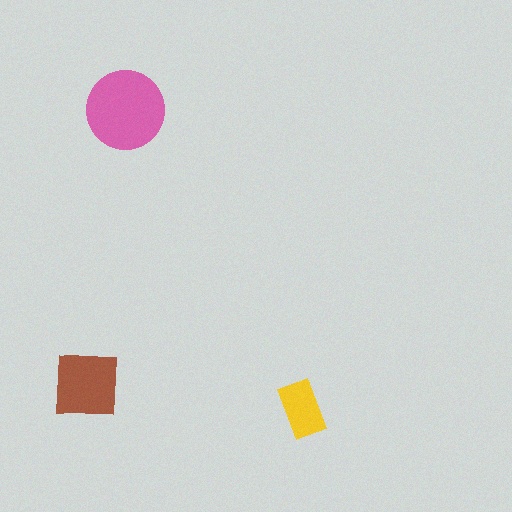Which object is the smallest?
The yellow rectangle.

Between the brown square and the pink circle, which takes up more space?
The pink circle.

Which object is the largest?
The pink circle.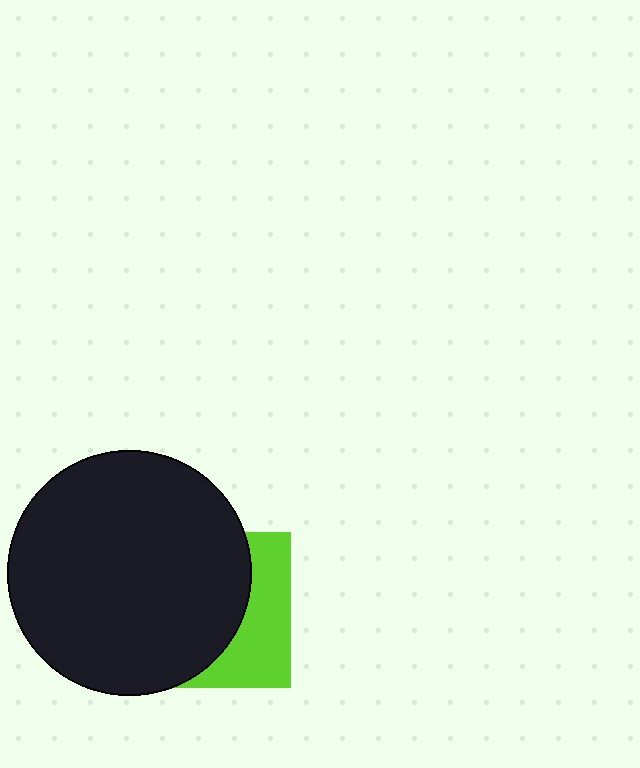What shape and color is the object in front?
The object in front is a black circle.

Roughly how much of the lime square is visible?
A small part of it is visible (roughly 35%).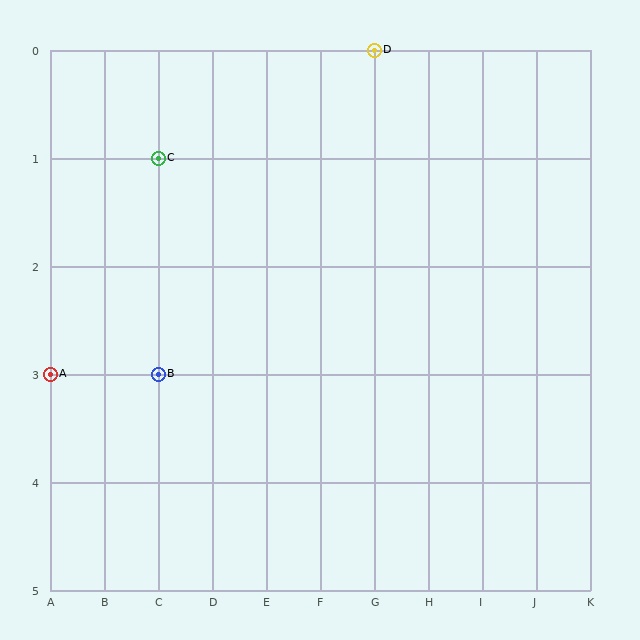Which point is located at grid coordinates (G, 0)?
Point D is at (G, 0).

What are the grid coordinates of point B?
Point B is at grid coordinates (C, 3).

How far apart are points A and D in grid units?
Points A and D are 6 columns and 3 rows apart (about 6.7 grid units diagonally).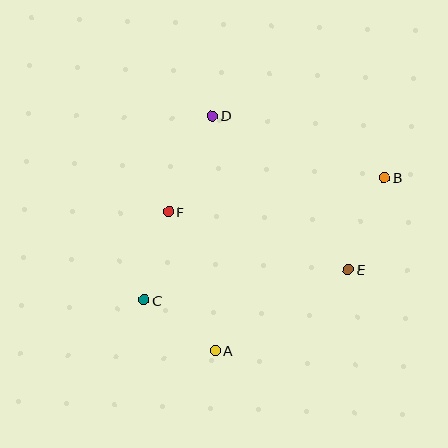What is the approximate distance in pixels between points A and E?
The distance between A and E is approximately 156 pixels.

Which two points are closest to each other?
Points A and C are closest to each other.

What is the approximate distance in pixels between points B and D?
The distance between B and D is approximately 183 pixels.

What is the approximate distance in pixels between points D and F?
The distance between D and F is approximately 106 pixels.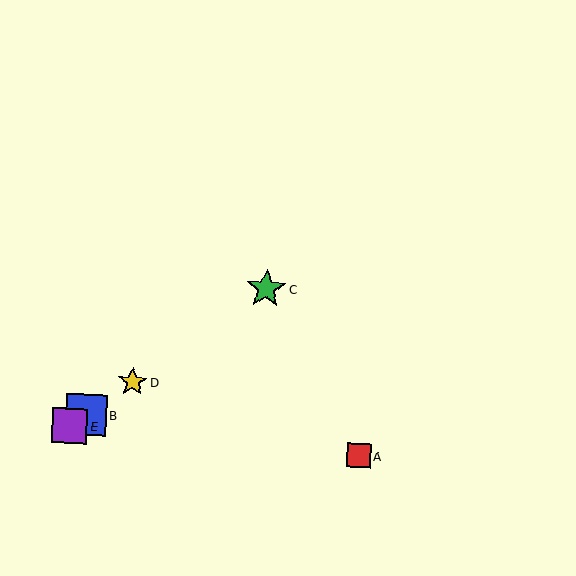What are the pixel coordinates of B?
Object B is at (86, 414).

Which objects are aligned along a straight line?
Objects B, C, D, E are aligned along a straight line.